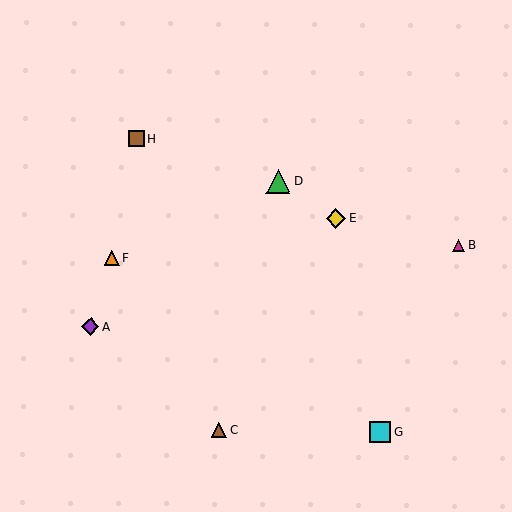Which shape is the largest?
The green triangle (labeled D) is the largest.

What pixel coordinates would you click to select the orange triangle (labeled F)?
Click at (112, 258) to select the orange triangle F.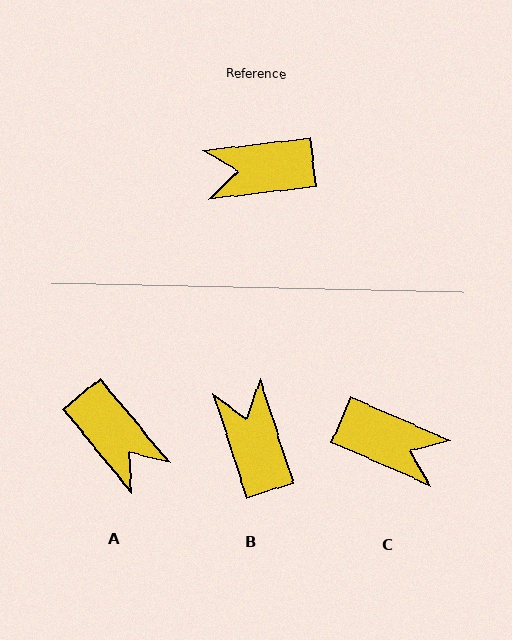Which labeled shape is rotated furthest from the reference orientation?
C, about 150 degrees away.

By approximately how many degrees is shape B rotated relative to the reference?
Approximately 79 degrees clockwise.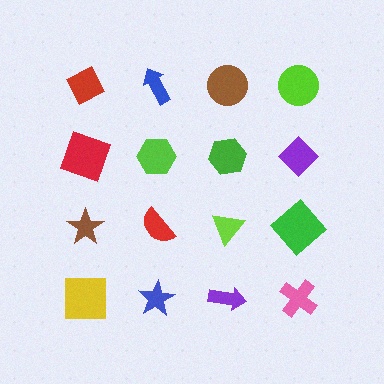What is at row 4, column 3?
A purple arrow.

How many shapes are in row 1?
4 shapes.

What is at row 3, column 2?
A red semicircle.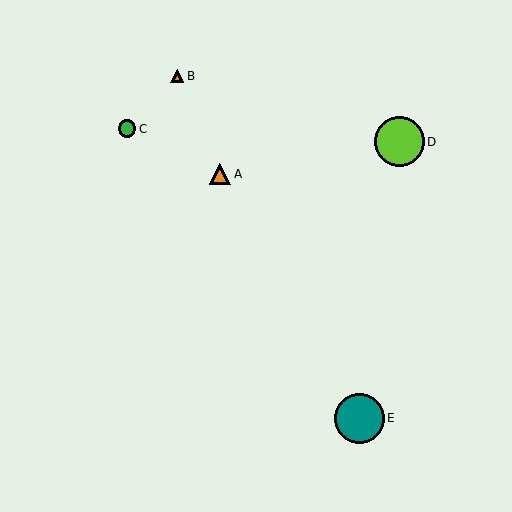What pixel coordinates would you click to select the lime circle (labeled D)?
Click at (399, 142) to select the lime circle D.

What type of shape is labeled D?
Shape D is a lime circle.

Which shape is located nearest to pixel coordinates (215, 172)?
The orange triangle (labeled A) at (220, 174) is nearest to that location.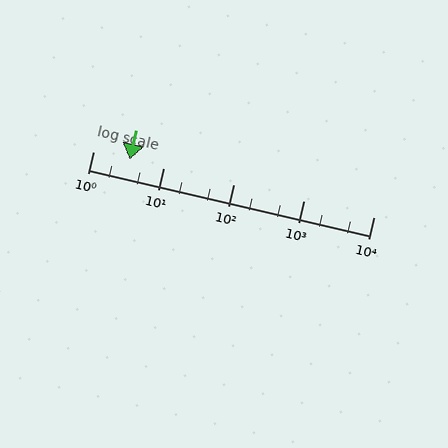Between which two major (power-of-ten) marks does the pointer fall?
The pointer is between 1 and 10.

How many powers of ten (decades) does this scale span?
The scale spans 4 decades, from 1 to 10000.